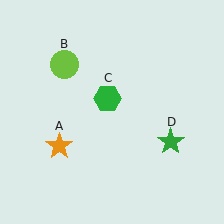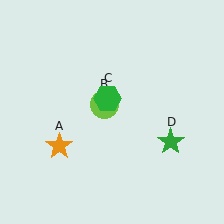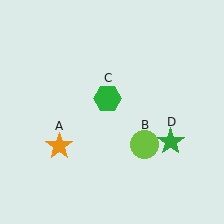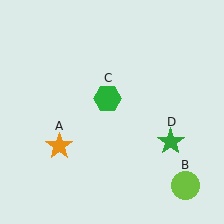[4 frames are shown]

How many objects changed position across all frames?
1 object changed position: lime circle (object B).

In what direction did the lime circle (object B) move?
The lime circle (object B) moved down and to the right.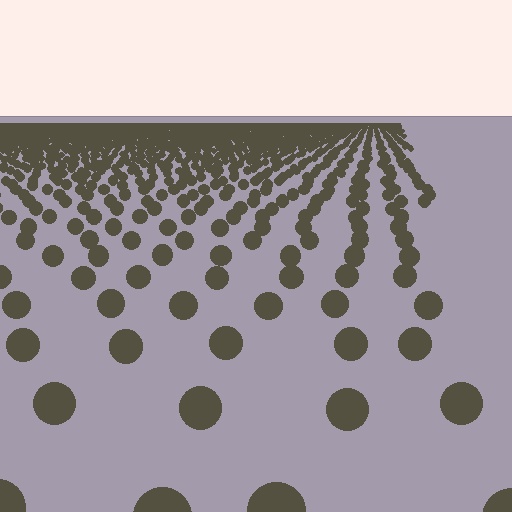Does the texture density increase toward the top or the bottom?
Density increases toward the top.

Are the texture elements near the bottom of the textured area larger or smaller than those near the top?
Larger. Near the bottom, elements are closer to the viewer and appear at a bigger on-screen size.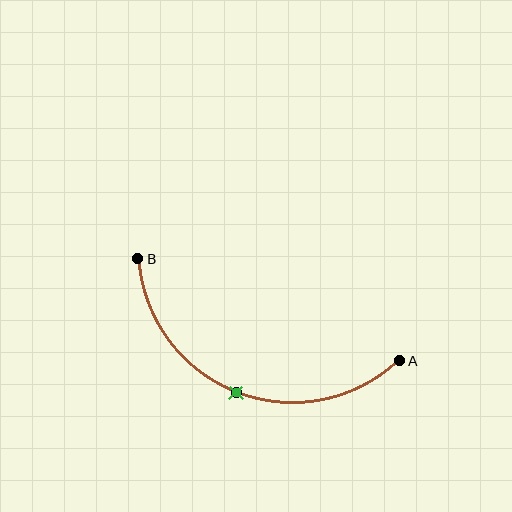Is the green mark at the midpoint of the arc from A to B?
Yes. The green mark lies on the arc at equal arc-length from both A and B — it is the arc midpoint.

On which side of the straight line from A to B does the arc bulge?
The arc bulges below the straight line connecting A and B.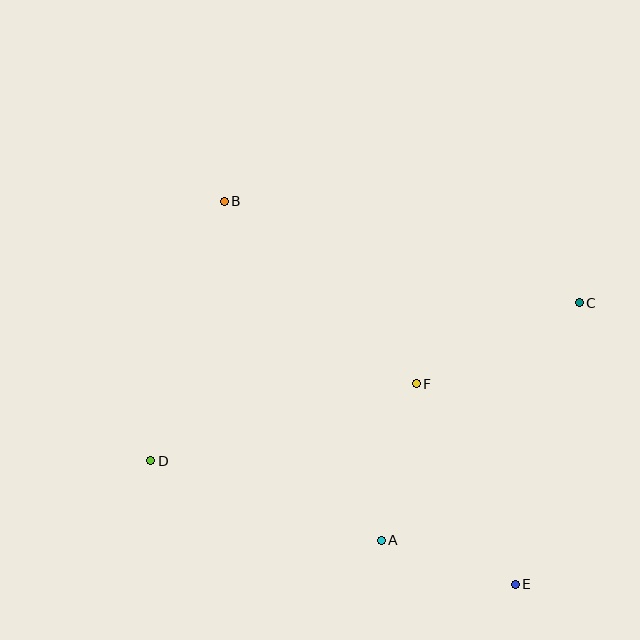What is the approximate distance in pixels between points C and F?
The distance between C and F is approximately 182 pixels.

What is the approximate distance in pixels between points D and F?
The distance between D and F is approximately 277 pixels.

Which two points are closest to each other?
Points A and E are closest to each other.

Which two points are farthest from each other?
Points B and E are farthest from each other.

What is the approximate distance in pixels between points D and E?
The distance between D and E is approximately 385 pixels.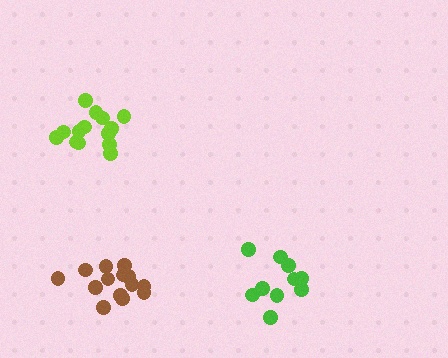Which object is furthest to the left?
The lime cluster is leftmost.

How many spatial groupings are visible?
There are 3 spatial groupings.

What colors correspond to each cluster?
The clusters are colored: lime, brown, green.